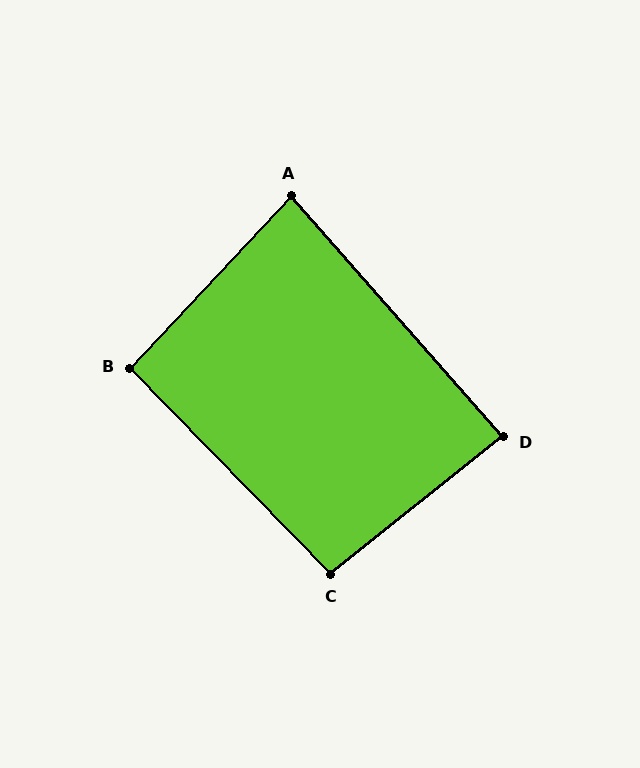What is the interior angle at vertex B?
Approximately 93 degrees (approximately right).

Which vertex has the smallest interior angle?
A, at approximately 84 degrees.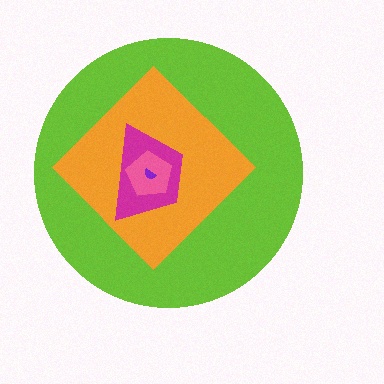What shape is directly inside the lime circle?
The orange diamond.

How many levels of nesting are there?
5.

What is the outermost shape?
The lime circle.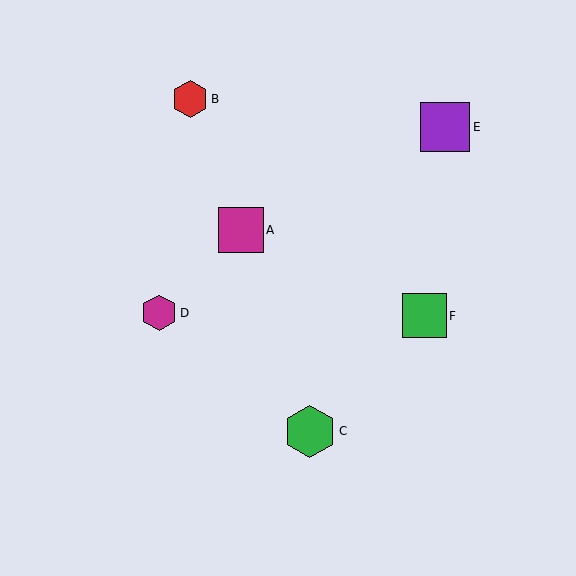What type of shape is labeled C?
Shape C is a green hexagon.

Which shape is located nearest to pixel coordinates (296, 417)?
The green hexagon (labeled C) at (310, 431) is nearest to that location.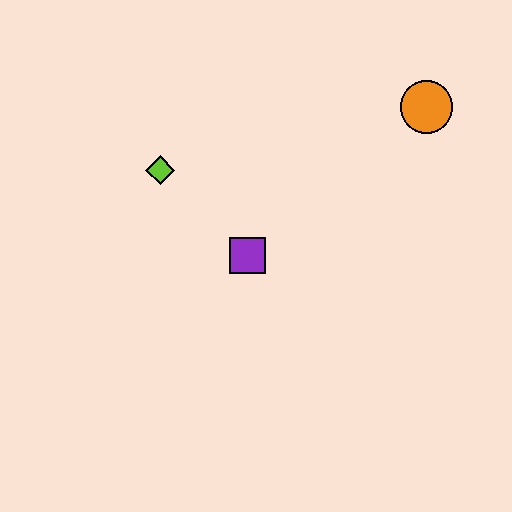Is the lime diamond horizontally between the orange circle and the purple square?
No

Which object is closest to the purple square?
The lime diamond is closest to the purple square.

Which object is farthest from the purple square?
The orange circle is farthest from the purple square.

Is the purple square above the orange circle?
No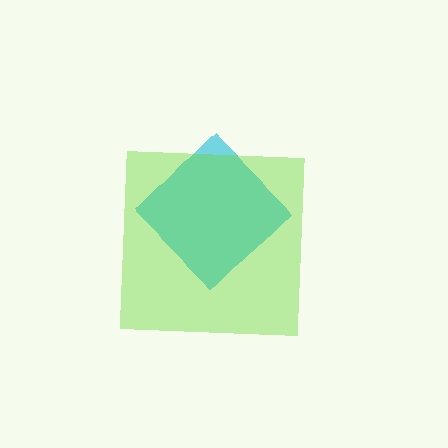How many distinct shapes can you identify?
There are 2 distinct shapes: a cyan diamond, a lime square.